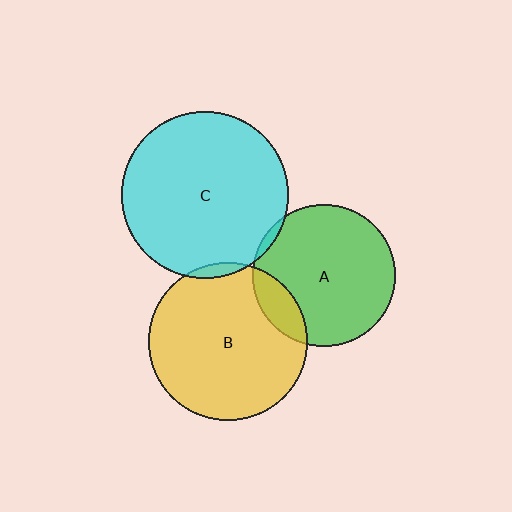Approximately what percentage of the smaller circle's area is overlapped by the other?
Approximately 5%.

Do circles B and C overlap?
Yes.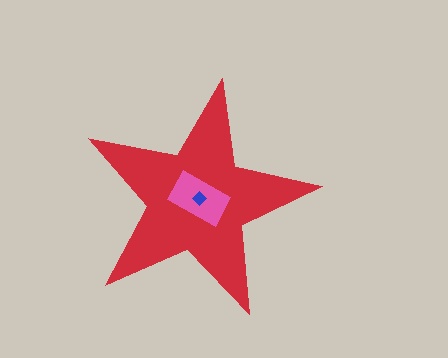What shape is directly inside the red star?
The pink rectangle.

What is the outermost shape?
The red star.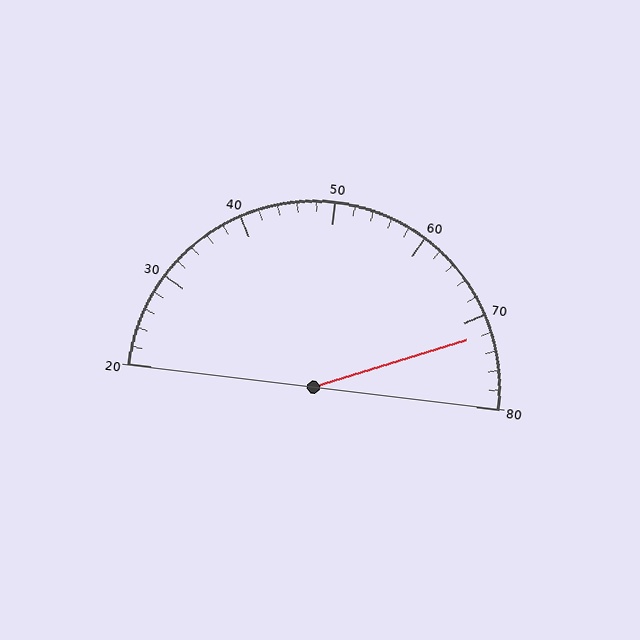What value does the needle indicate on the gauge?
The needle indicates approximately 72.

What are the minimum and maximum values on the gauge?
The gauge ranges from 20 to 80.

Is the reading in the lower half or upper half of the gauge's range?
The reading is in the upper half of the range (20 to 80).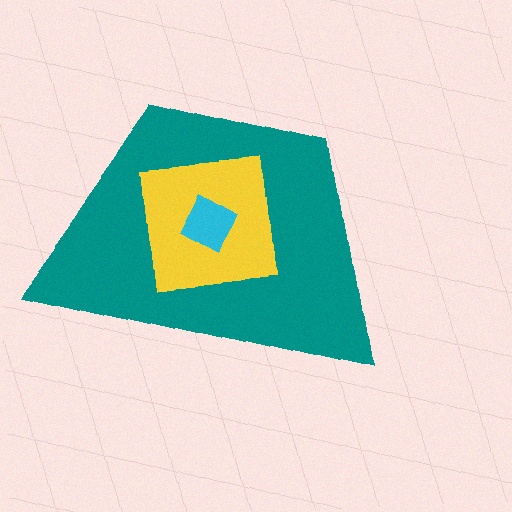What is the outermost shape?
The teal trapezoid.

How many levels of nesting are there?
3.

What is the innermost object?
The cyan square.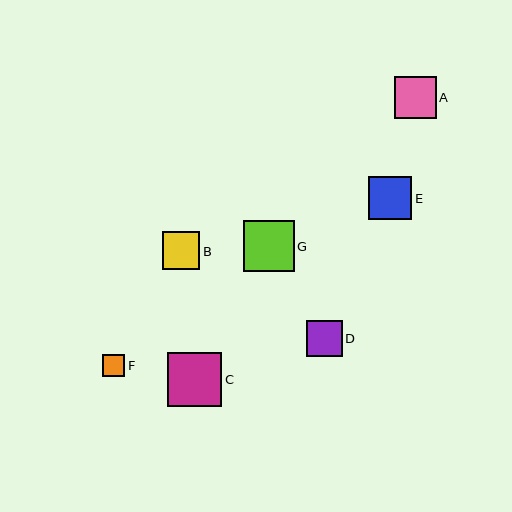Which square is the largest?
Square C is the largest with a size of approximately 54 pixels.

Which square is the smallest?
Square F is the smallest with a size of approximately 22 pixels.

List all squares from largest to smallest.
From largest to smallest: C, G, E, A, B, D, F.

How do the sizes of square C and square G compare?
Square C and square G are approximately the same size.